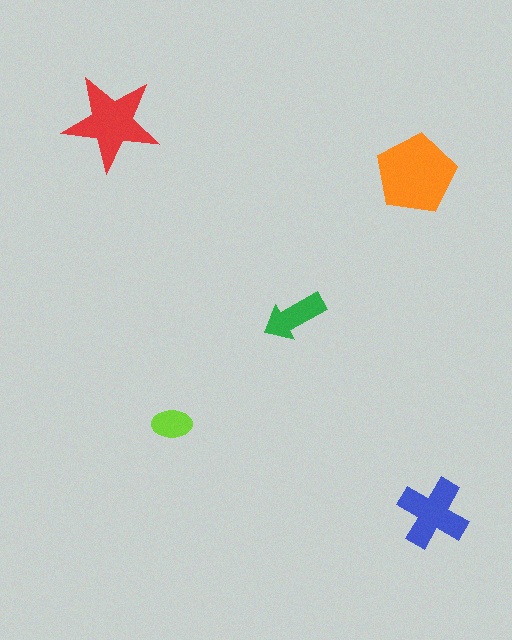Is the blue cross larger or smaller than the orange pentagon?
Smaller.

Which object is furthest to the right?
The blue cross is rightmost.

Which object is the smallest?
The lime ellipse.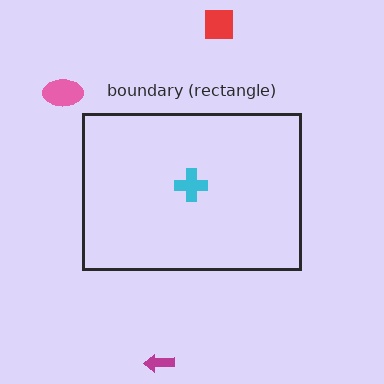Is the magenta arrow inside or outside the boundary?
Outside.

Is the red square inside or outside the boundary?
Outside.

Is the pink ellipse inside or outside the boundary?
Outside.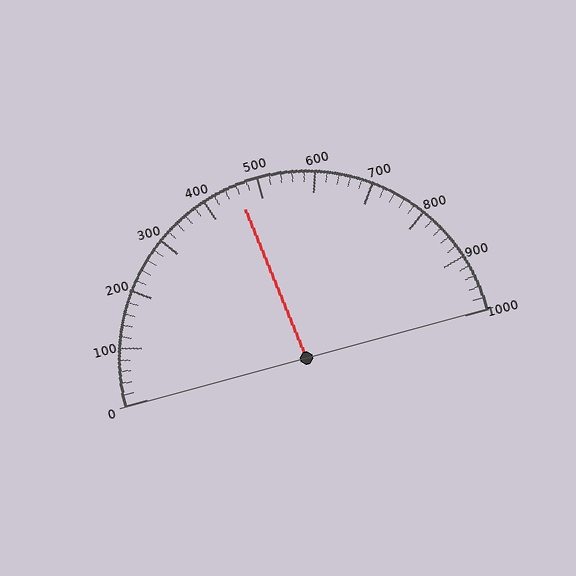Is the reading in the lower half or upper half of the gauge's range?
The reading is in the lower half of the range (0 to 1000).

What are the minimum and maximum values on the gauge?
The gauge ranges from 0 to 1000.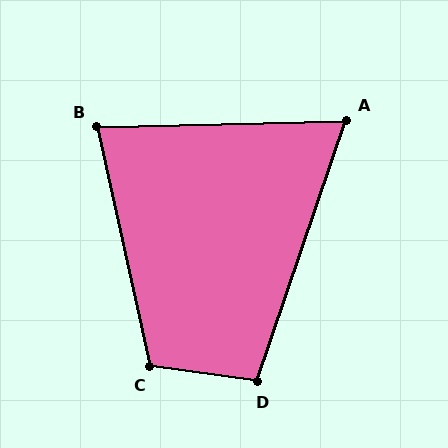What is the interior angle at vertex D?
Approximately 101 degrees (obtuse).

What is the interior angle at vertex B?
Approximately 79 degrees (acute).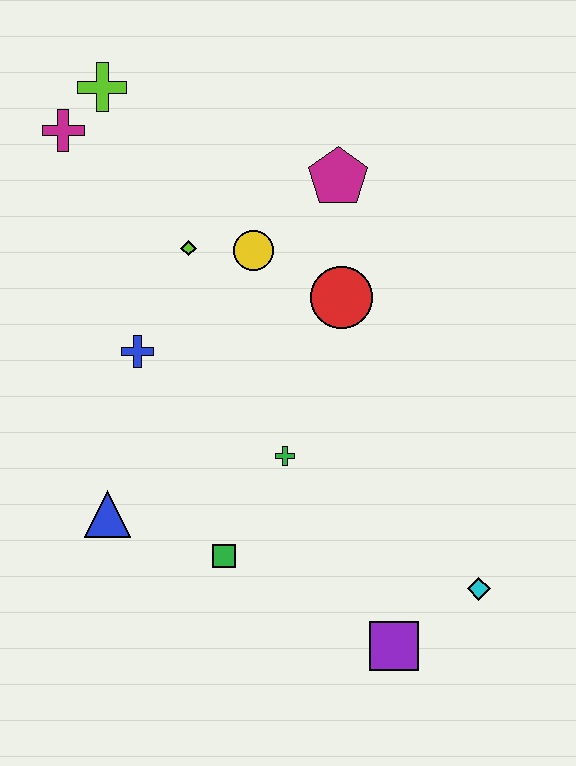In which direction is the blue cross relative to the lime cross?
The blue cross is below the lime cross.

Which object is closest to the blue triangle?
The green square is closest to the blue triangle.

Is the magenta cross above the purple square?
Yes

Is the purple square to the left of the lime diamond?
No